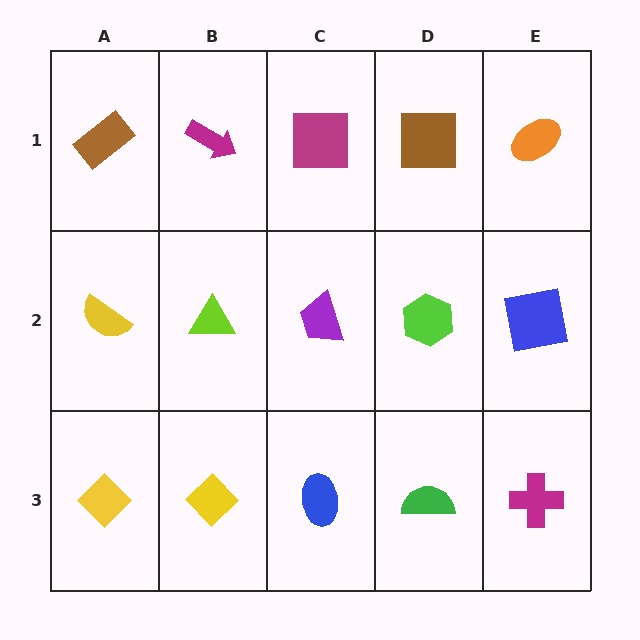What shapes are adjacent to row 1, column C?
A purple trapezoid (row 2, column C), a magenta arrow (row 1, column B), a brown square (row 1, column D).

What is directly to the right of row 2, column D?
A blue square.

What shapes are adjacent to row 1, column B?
A lime triangle (row 2, column B), a brown rectangle (row 1, column A), a magenta square (row 1, column C).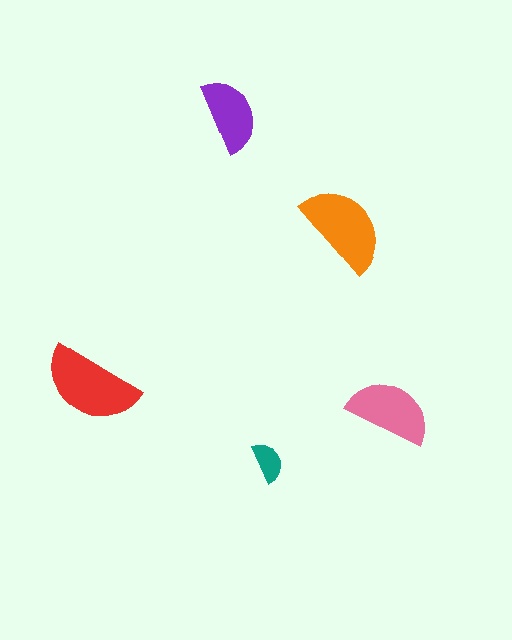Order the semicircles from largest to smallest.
the red one, the orange one, the pink one, the purple one, the teal one.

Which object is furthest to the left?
The red semicircle is leftmost.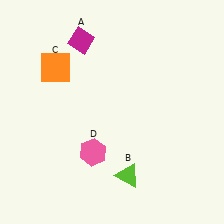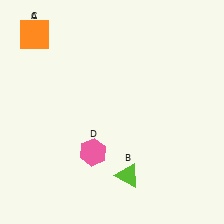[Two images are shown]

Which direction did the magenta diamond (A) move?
The magenta diamond (A) moved left.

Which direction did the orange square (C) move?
The orange square (C) moved up.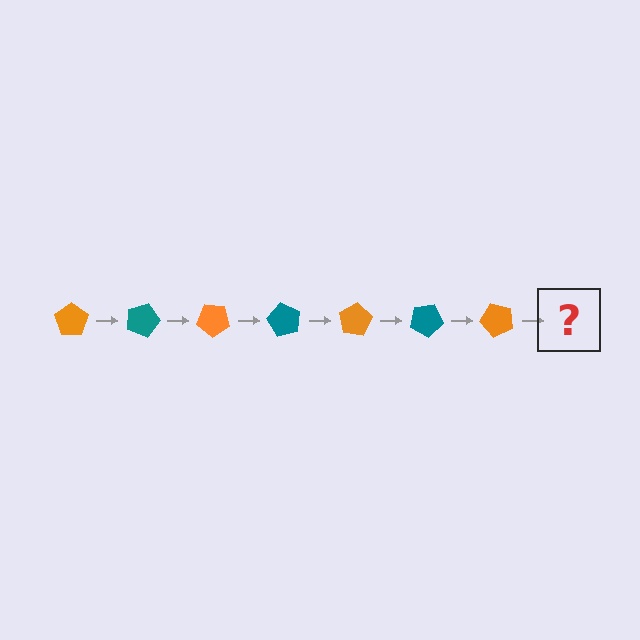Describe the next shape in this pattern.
It should be a teal pentagon, rotated 140 degrees from the start.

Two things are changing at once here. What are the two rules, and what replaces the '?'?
The two rules are that it rotates 20 degrees each step and the color cycles through orange and teal. The '?' should be a teal pentagon, rotated 140 degrees from the start.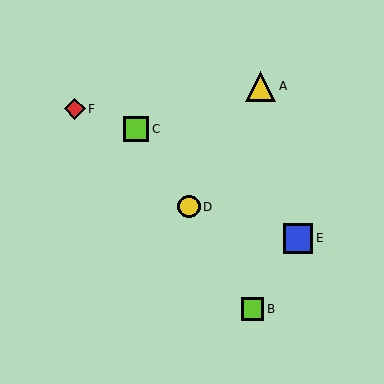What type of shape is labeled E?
Shape E is a blue square.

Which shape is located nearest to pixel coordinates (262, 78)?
The yellow triangle (labeled A) at (261, 86) is nearest to that location.